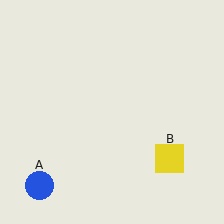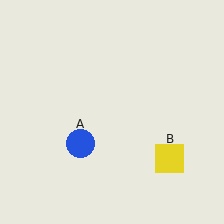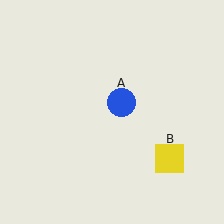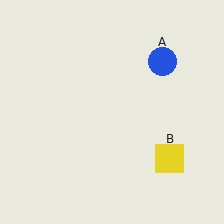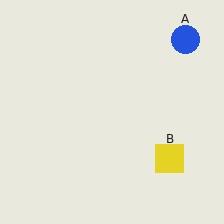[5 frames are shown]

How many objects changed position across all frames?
1 object changed position: blue circle (object A).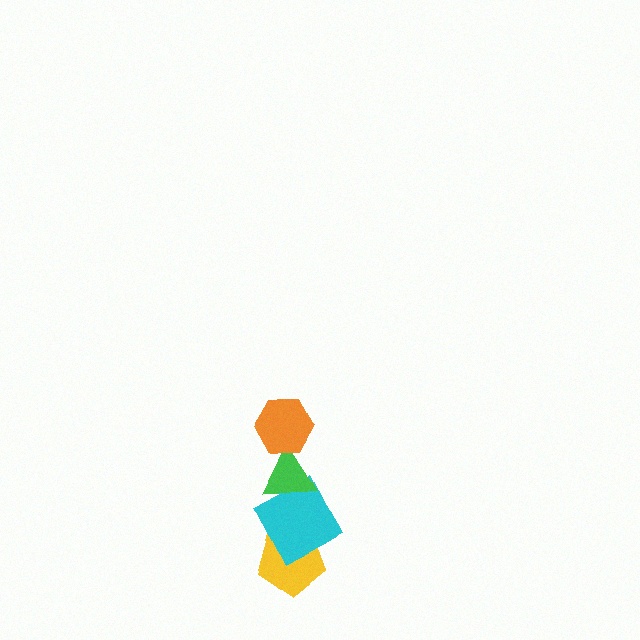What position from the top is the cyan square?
The cyan square is 3rd from the top.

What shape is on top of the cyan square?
The green triangle is on top of the cyan square.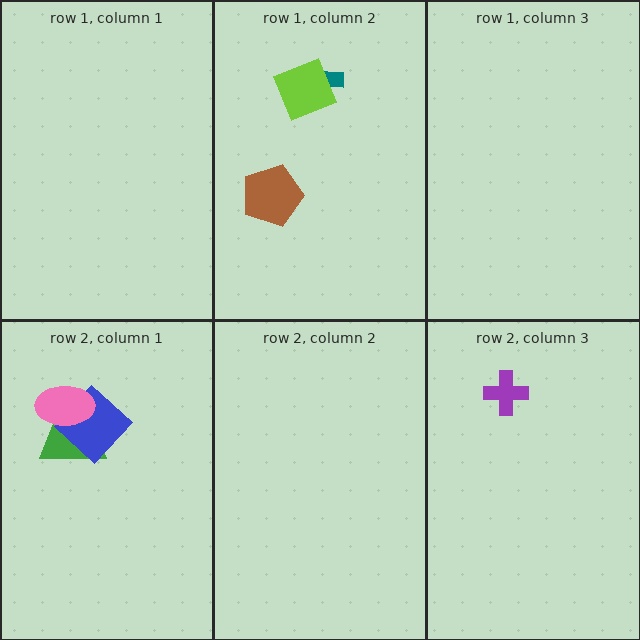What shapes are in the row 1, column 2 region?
The teal arrow, the lime diamond, the brown pentagon.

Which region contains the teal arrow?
The row 1, column 2 region.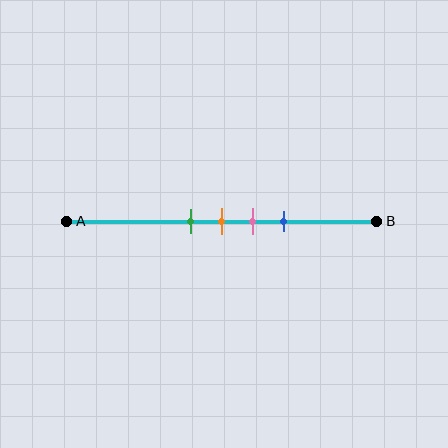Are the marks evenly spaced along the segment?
Yes, the marks are approximately evenly spaced.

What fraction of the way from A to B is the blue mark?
The blue mark is approximately 70% (0.7) of the way from A to B.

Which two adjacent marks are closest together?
The green and orange marks are the closest adjacent pair.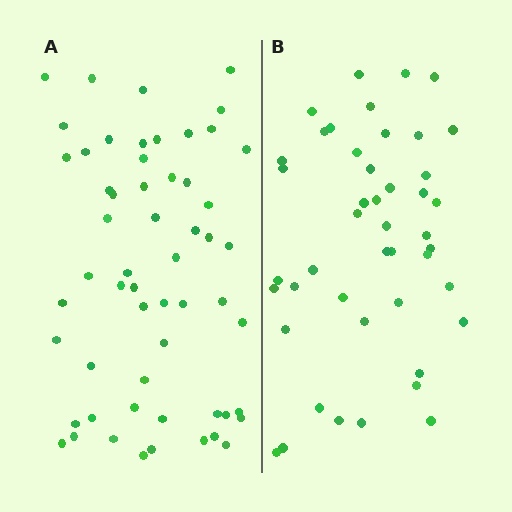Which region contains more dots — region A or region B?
Region A (the left region) has more dots.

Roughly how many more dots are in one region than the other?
Region A has roughly 12 or so more dots than region B.